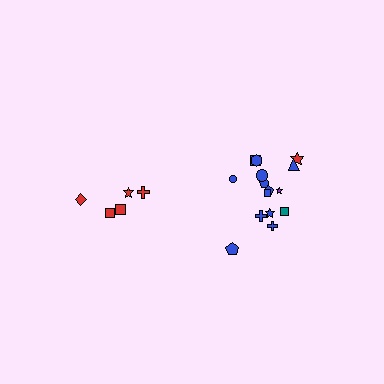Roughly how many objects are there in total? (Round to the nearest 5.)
Roughly 20 objects in total.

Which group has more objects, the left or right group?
The right group.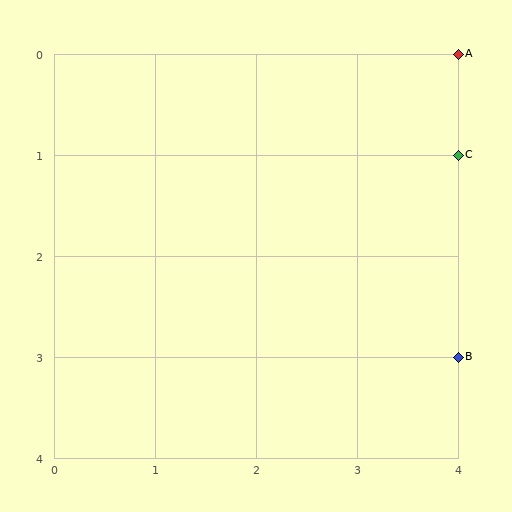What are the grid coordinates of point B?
Point B is at grid coordinates (4, 3).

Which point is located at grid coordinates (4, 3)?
Point B is at (4, 3).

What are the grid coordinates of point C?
Point C is at grid coordinates (4, 1).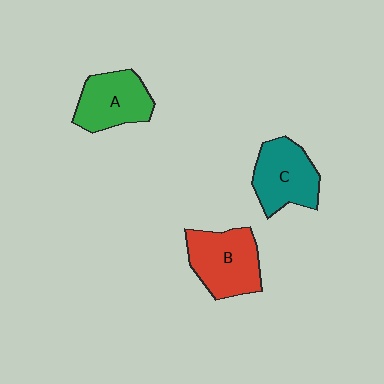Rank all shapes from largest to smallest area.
From largest to smallest: B (red), C (teal), A (green).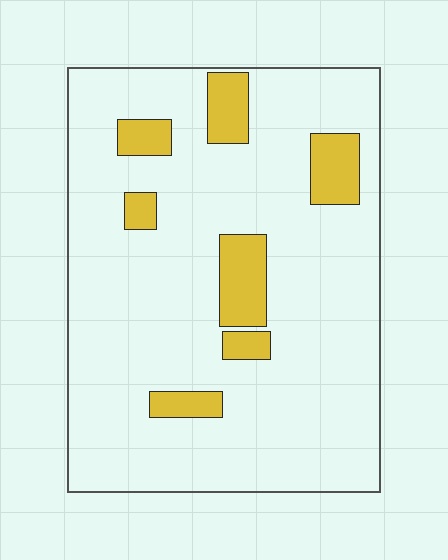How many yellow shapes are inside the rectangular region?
7.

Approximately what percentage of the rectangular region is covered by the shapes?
Approximately 15%.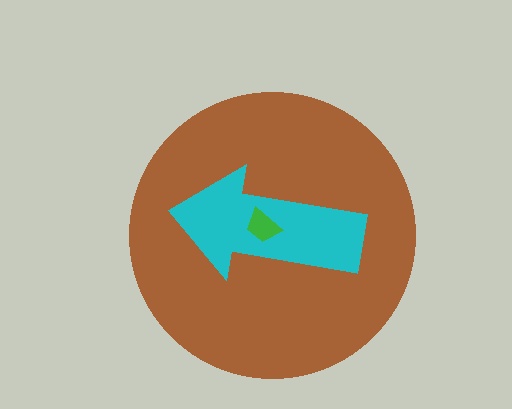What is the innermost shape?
The green trapezoid.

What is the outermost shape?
The brown circle.